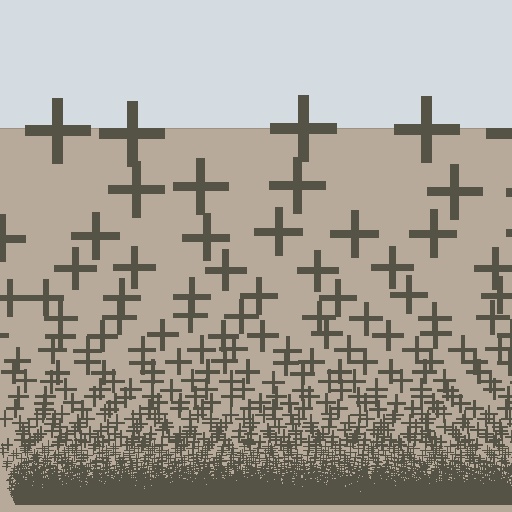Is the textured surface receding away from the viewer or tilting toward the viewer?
The surface appears to tilt toward the viewer. Texture elements get larger and sparser toward the top.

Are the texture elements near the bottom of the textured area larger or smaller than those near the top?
Smaller. The gradient is inverted — elements near the bottom are smaller and denser.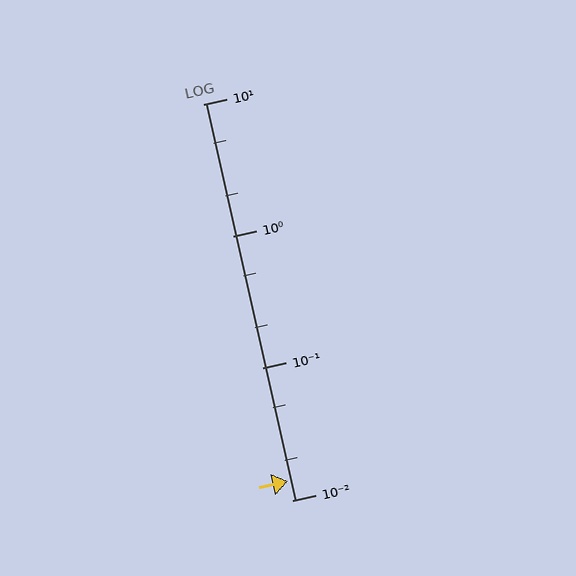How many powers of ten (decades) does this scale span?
The scale spans 3 decades, from 0.01 to 10.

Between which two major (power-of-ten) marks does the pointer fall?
The pointer is between 0.01 and 0.1.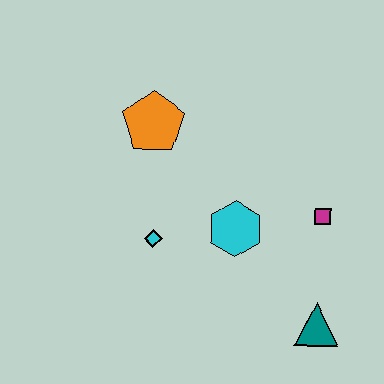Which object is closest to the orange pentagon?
The cyan diamond is closest to the orange pentagon.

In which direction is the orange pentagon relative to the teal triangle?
The orange pentagon is above the teal triangle.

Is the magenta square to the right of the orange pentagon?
Yes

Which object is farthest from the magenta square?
The orange pentagon is farthest from the magenta square.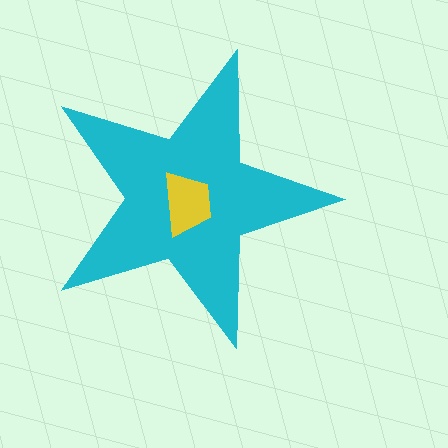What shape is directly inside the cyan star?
The yellow trapezoid.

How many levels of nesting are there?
2.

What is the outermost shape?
The cyan star.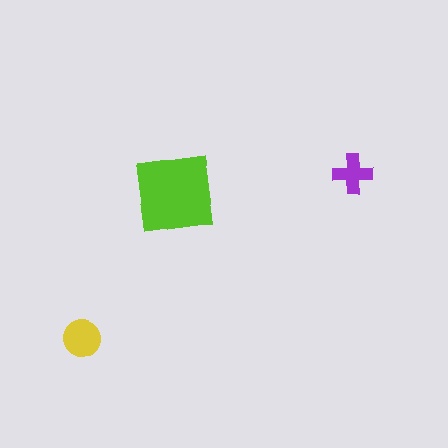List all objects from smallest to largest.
The purple cross, the yellow circle, the lime square.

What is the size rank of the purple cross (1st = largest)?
3rd.